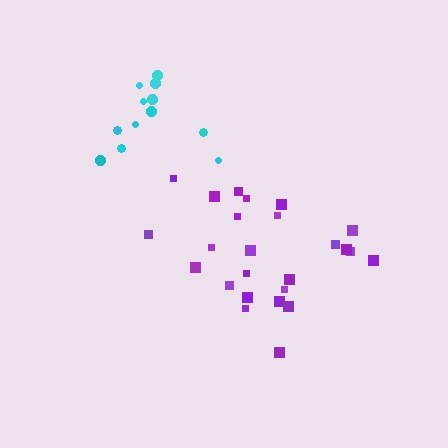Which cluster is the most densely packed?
Cyan.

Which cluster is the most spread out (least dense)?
Purple.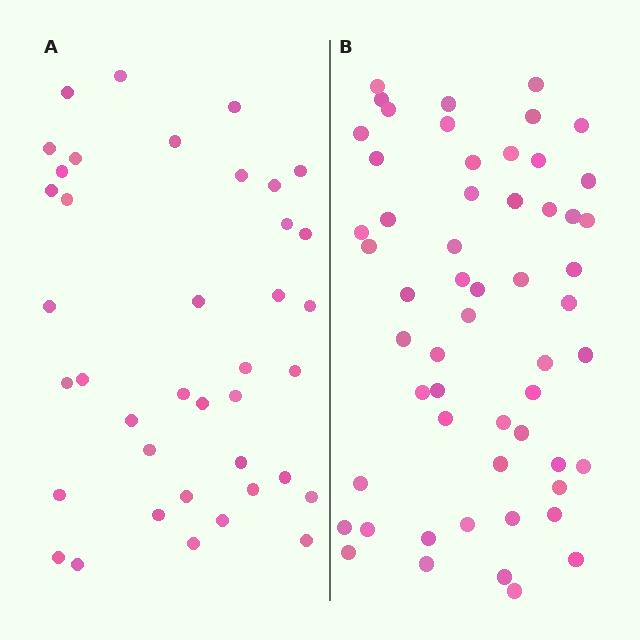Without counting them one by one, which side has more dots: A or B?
Region B (the right region) has more dots.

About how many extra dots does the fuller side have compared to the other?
Region B has approximately 15 more dots than region A.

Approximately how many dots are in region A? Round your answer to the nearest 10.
About 40 dots. (The exact count is 39, which rounds to 40.)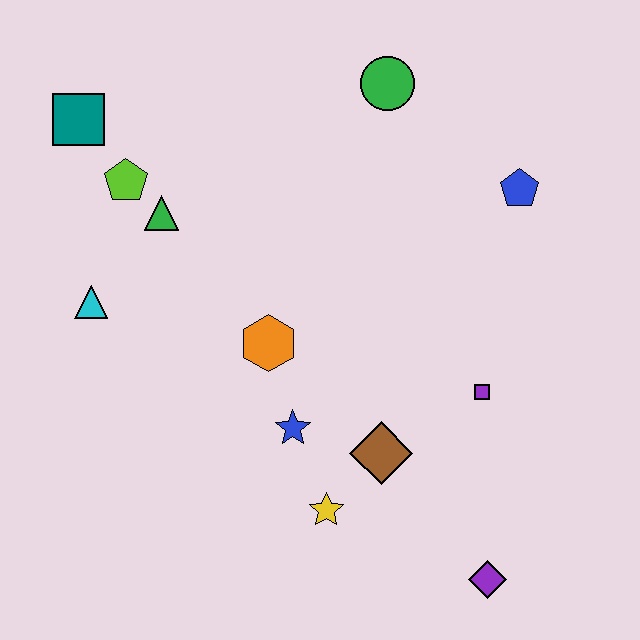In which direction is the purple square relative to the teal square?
The purple square is to the right of the teal square.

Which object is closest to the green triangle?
The lime pentagon is closest to the green triangle.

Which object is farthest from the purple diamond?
The teal square is farthest from the purple diamond.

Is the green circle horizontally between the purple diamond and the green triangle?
Yes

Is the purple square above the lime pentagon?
No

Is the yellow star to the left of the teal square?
No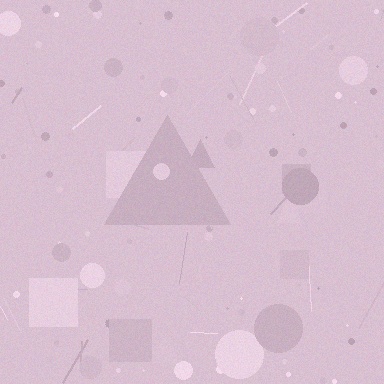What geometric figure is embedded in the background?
A triangle is embedded in the background.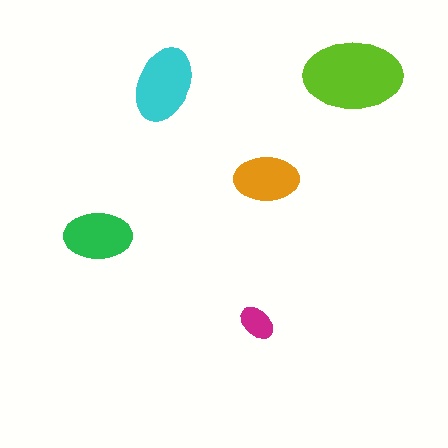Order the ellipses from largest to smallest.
the lime one, the cyan one, the green one, the orange one, the magenta one.